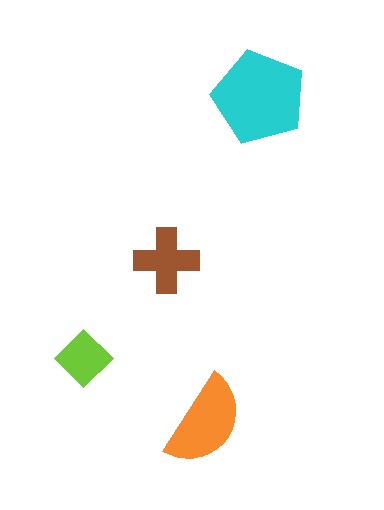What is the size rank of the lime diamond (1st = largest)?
4th.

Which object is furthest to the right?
The cyan pentagon is rightmost.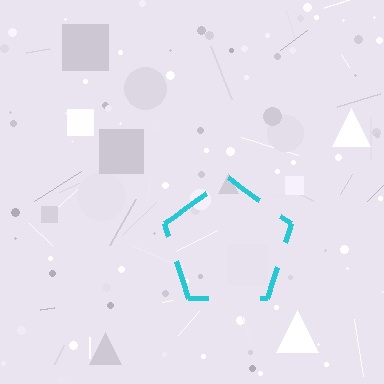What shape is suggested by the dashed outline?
The dashed outline suggests a pentagon.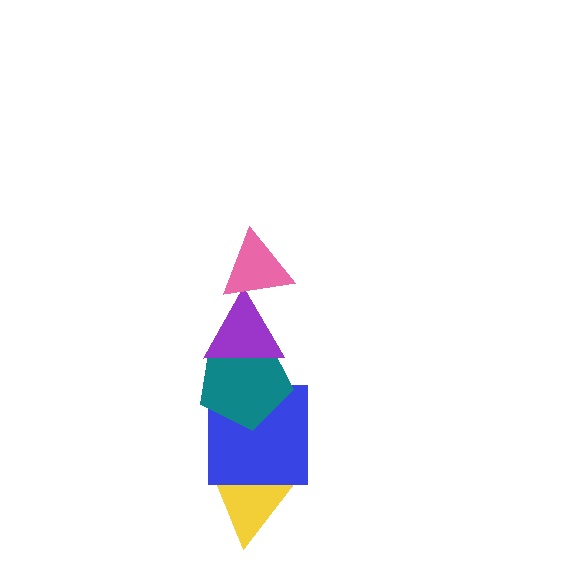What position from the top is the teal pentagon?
The teal pentagon is 3rd from the top.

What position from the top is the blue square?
The blue square is 4th from the top.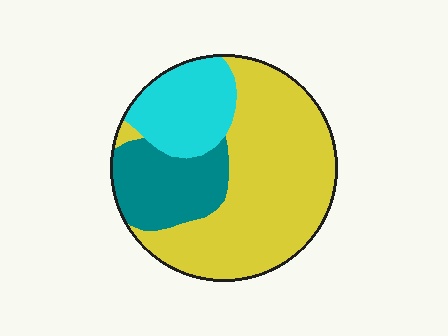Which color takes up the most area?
Yellow, at roughly 60%.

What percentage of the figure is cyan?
Cyan covers roughly 20% of the figure.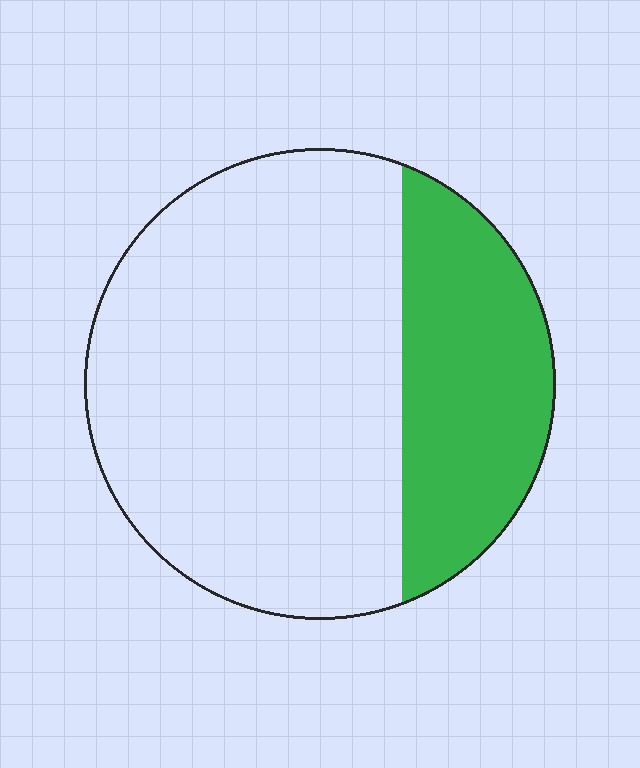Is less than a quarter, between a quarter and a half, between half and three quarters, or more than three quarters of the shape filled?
Between a quarter and a half.